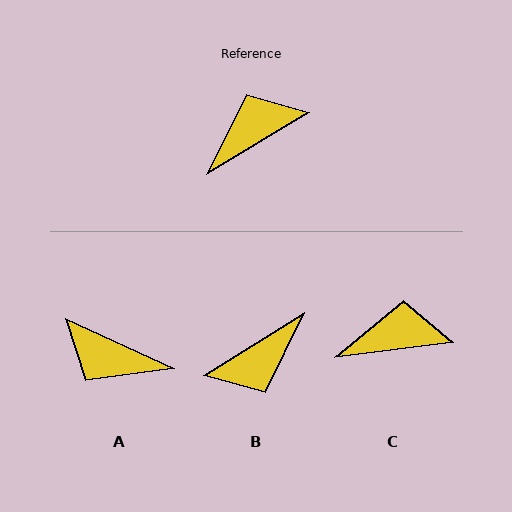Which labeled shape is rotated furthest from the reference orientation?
B, about 179 degrees away.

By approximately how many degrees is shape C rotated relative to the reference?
Approximately 24 degrees clockwise.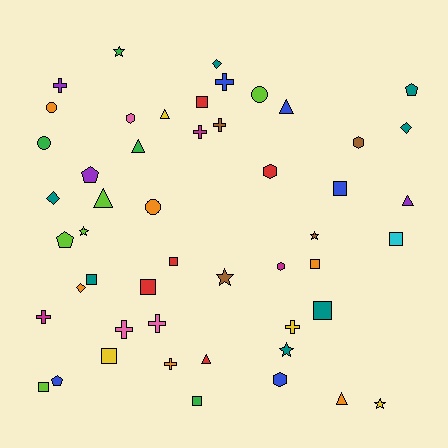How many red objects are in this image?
There are 5 red objects.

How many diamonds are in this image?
There are 4 diamonds.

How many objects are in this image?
There are 50 objects.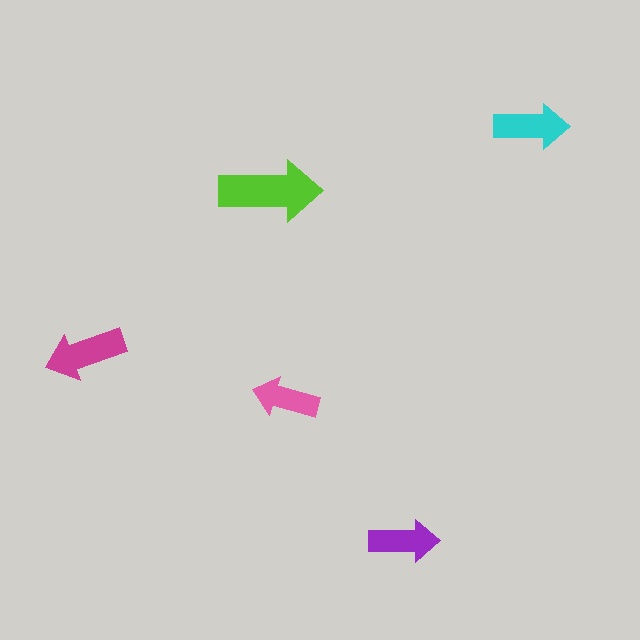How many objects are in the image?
There are 5 objects in the image.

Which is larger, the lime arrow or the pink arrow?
The lime one.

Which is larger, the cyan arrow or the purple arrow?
The cyan one.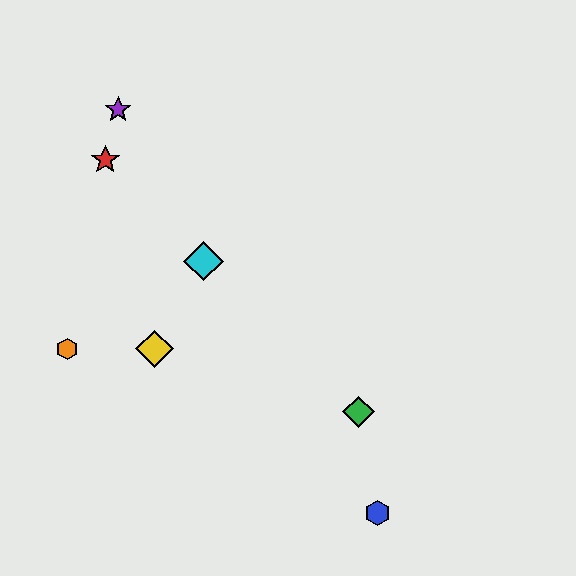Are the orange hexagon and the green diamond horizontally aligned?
No, the orange hexagon is at y≈349 and the green diamond is at y≈412.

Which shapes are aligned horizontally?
The yellow diamond, the orange hexagon are aligned horizontally.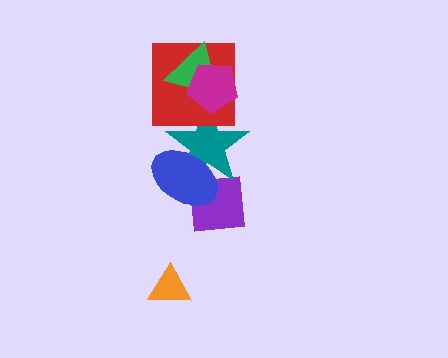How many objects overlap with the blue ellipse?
2 objects overlap with the blue ellipse.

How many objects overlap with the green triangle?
2 objects overlap with the green triangle.